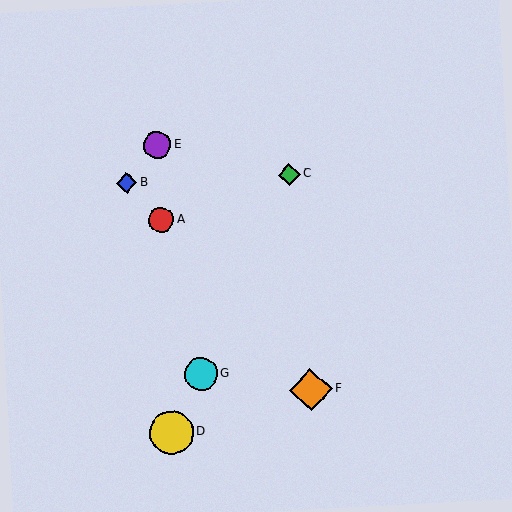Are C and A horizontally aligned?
No, C is at y≈174 and A is at y≈220.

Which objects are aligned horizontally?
Objects B, C are aligned horizontally.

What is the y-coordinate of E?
Object E is at y≈145.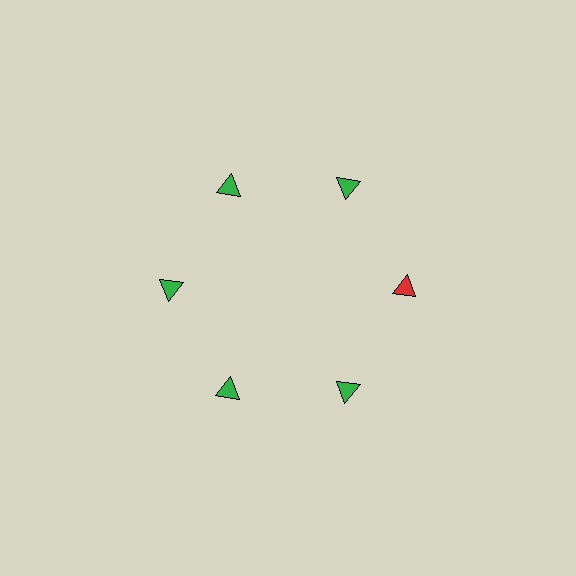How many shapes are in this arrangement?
There are 6 shapes arranged in a ring pattern.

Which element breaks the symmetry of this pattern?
The red triangle at roughly the 3 o'clock position breaks the symmetry. All other shapes are green triangles.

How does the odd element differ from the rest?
It has a different color: red instead of green.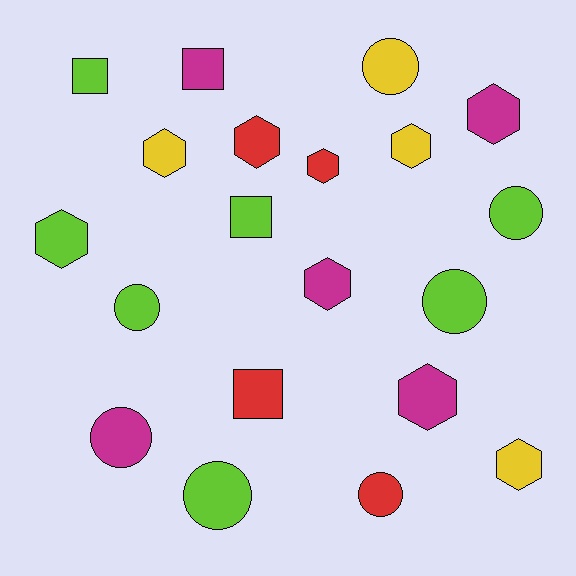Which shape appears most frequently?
Hexagon, with 9 objects.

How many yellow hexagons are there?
There are 3 yellow hexagons.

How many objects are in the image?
There are 20 objects.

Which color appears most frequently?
Lime, with 7 objects.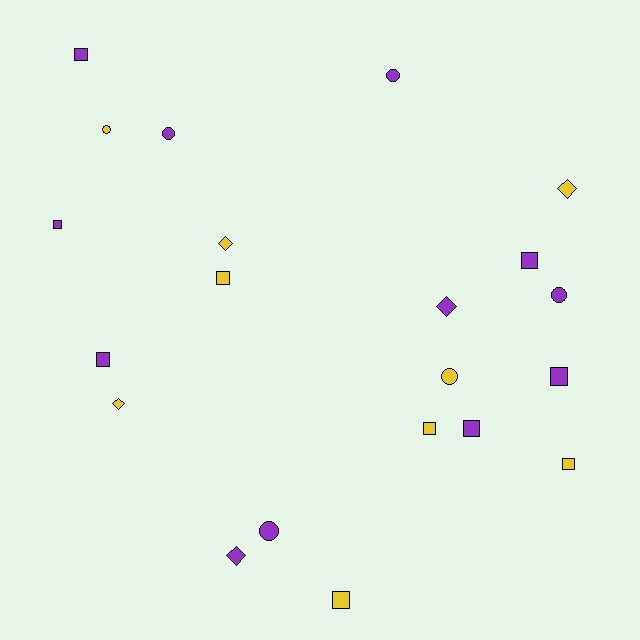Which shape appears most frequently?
Square, with 10 objects.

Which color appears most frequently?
Purple, with 12 objects.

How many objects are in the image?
There are 21 objects.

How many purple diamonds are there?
There are 2 purple diamonds.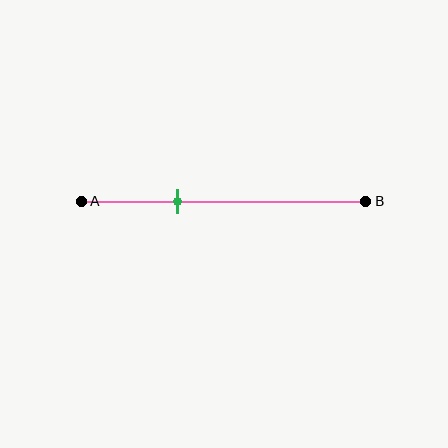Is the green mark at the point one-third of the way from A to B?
Yes, the mark is approximately at the one-third point.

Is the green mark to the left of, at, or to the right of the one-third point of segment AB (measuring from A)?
The green mark is approximately at the one-third point of segment AB.